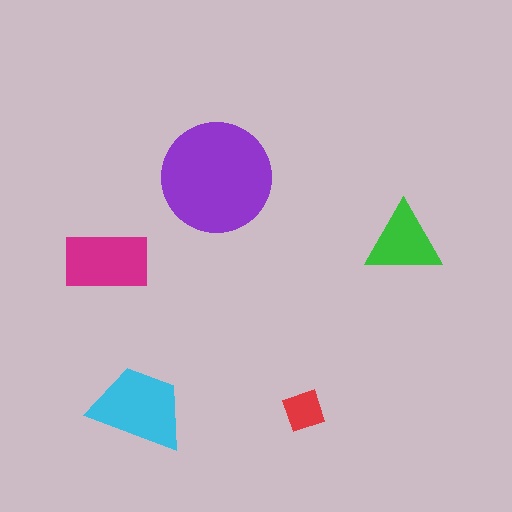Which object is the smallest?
The red square.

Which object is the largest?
The purple circle.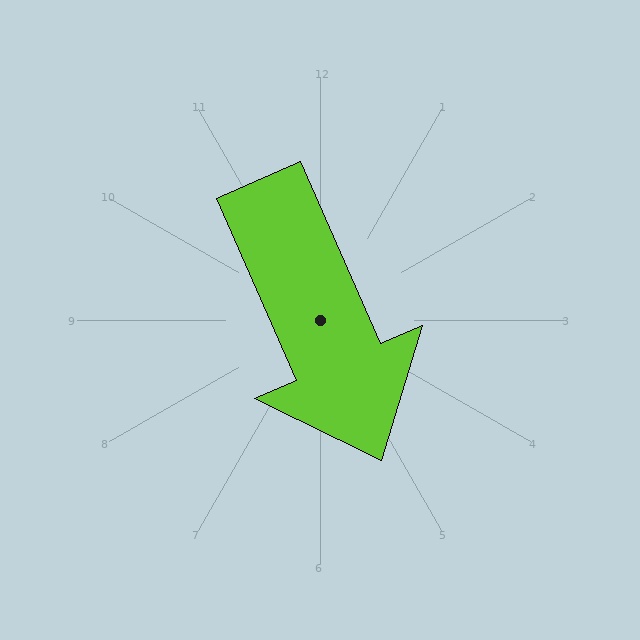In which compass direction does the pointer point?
Southeast.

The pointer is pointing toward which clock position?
Roughly 5 o'clock.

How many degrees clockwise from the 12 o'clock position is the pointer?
Approximately 156 degrees.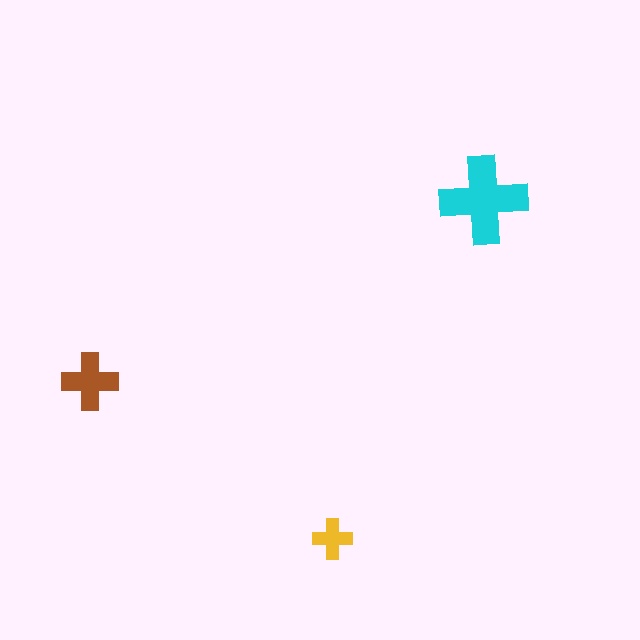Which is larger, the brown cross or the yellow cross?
The brown one.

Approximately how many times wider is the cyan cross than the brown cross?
About 1.5 times wider.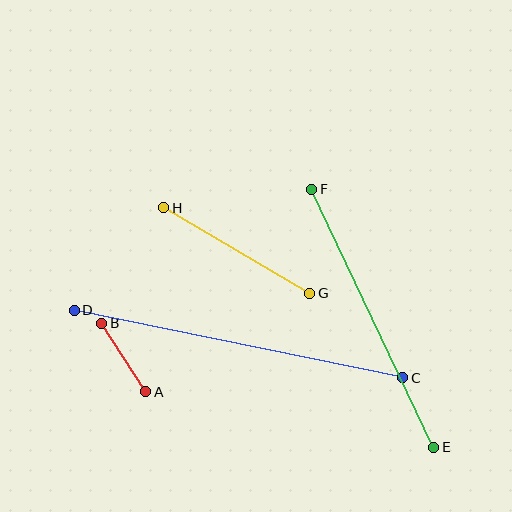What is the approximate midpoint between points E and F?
The midpoint is at approximately (373, 318) pixels.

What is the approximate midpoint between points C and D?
The midpoint is at approximately (238, 344) pixels.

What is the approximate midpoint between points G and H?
The midpoint is at approximately (237, 250) pixels.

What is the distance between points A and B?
The distance is approximately 81 pixels.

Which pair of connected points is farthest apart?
Points C and D are farthest apart.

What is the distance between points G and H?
The distance is approximately 169 pixels.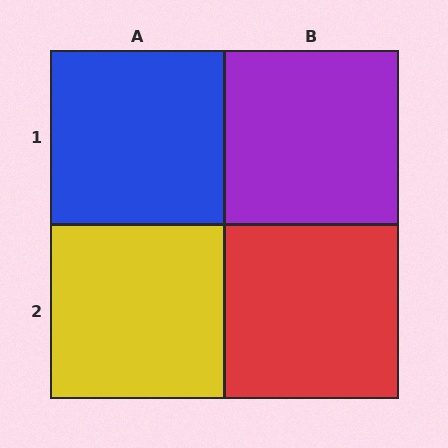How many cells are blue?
1 cell is blue.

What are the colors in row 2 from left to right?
Yellow, red.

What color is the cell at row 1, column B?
Purple.